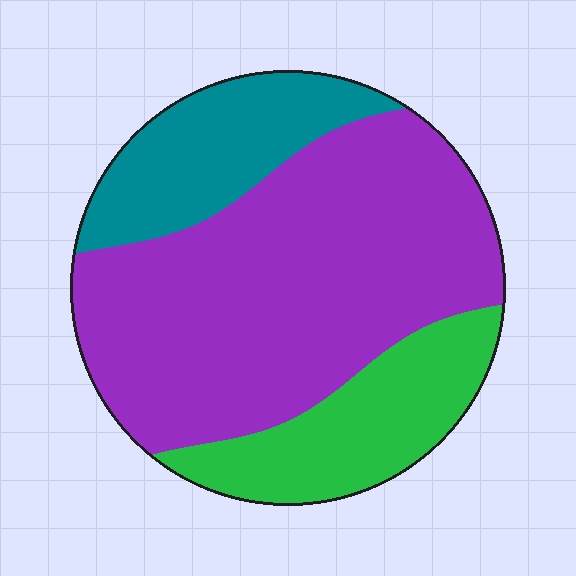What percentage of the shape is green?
Green covers about 20% of the shape.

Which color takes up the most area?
Purple, at roughly 60%.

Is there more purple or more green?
Purple.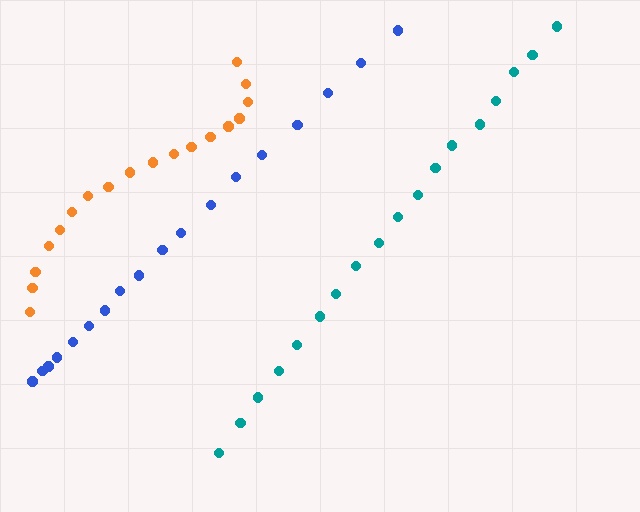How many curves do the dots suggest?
There are 3 distinct paths.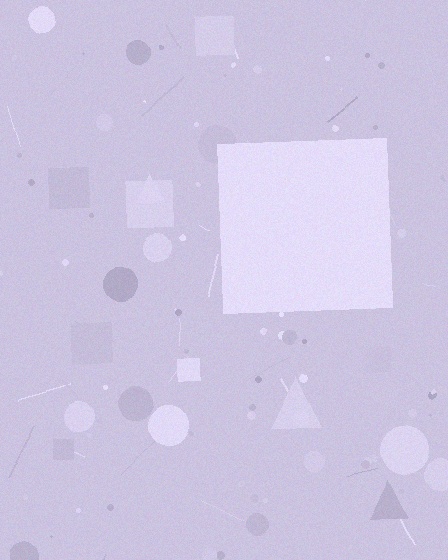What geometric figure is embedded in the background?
A square is embedded in the background.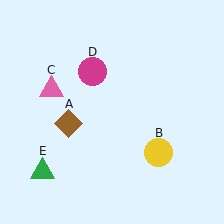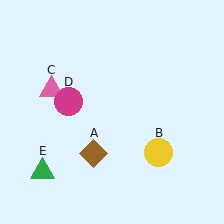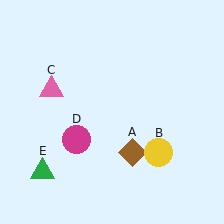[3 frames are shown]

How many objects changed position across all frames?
2 objects changed position: brown diamond (object A), magenta circle (object D).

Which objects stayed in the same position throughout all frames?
Yellow circle (object B) and pink triangle (object C) and green triangle (object E) remained stationary.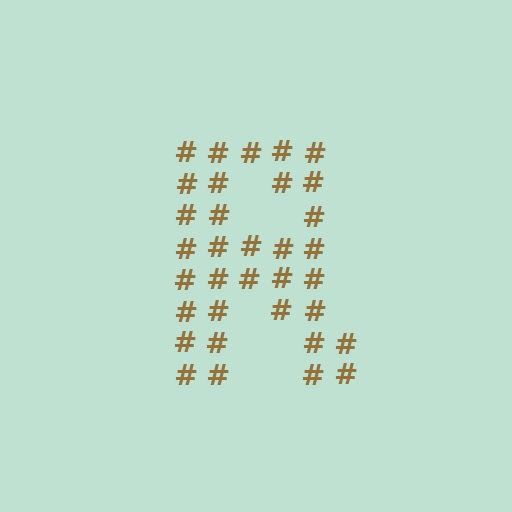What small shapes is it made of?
It is made of small hash symbols.